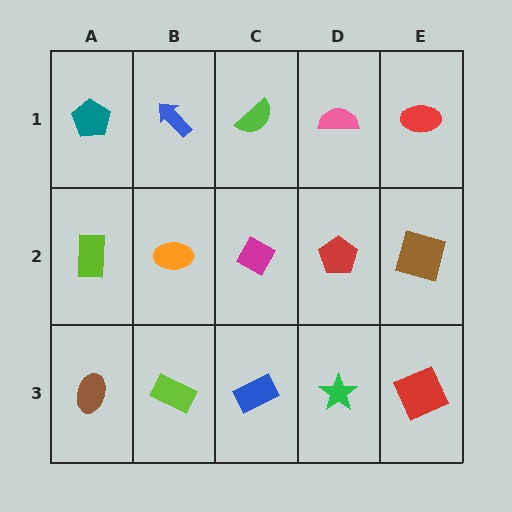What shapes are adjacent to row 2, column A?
A teal pentagon (row 1, column A), a brown ellipse (row 3, column A), an orange ellipse (row 2, column B).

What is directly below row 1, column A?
A lime rectangle.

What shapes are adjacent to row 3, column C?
A magenta diamond (row 2, column C), a lime rectangle (row 3, column B), a green star (row 3, column D).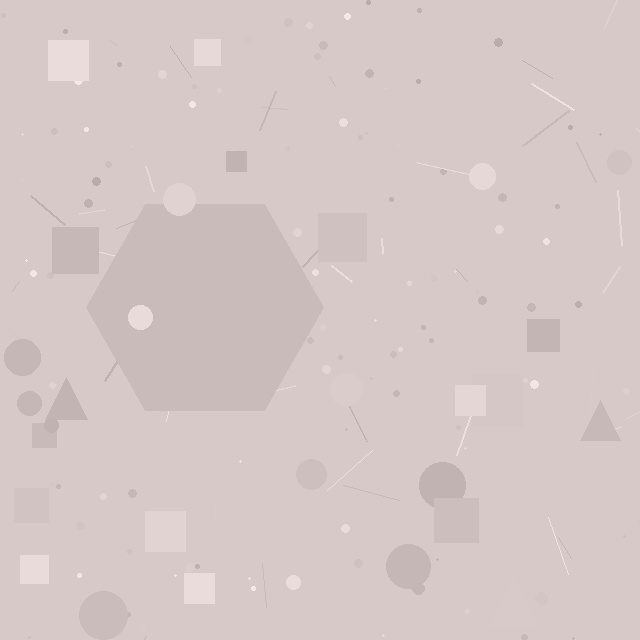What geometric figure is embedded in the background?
A hexagon is embedded in the background.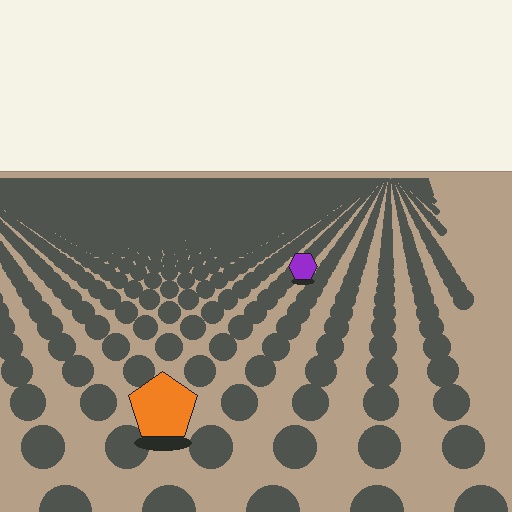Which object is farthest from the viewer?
The purple hexagon is farthest from the viewer. It appears smaller and the ground texture around it is denser.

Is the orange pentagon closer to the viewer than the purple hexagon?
Yes. The orange pentagon is closer — you can tell from the texture gradient: the ground texture is coarser near it.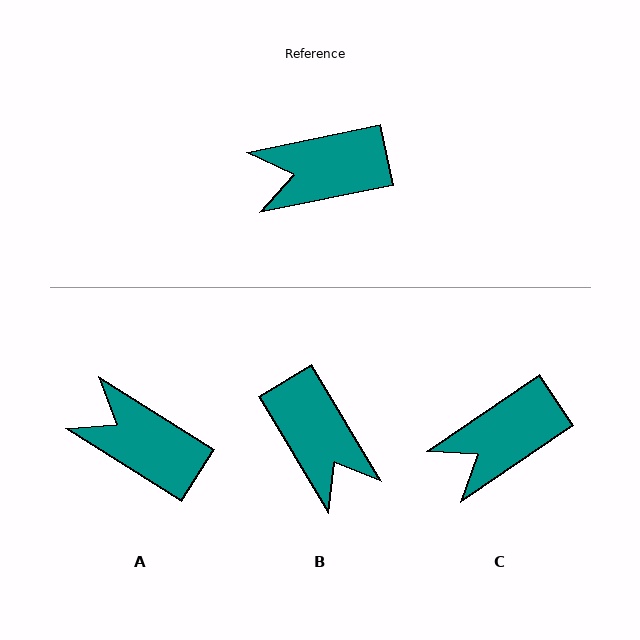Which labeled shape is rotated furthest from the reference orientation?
B, about 109 degrees away.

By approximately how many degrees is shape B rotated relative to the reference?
Approximately 109 degrees counter-clockwise.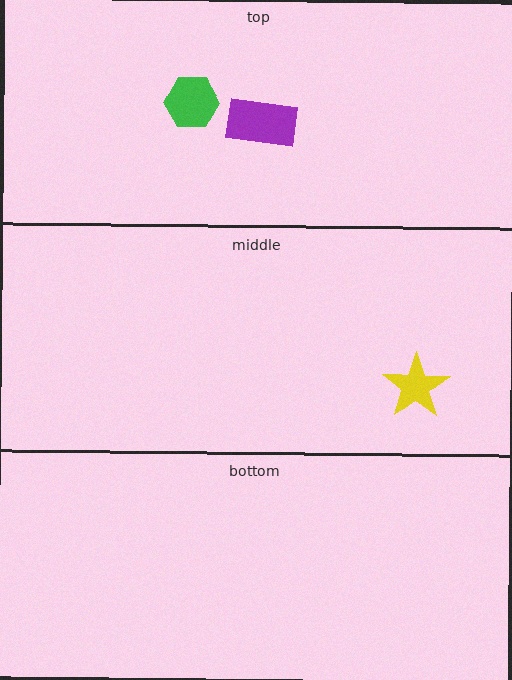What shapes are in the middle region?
The yellow star.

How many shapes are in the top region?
2.